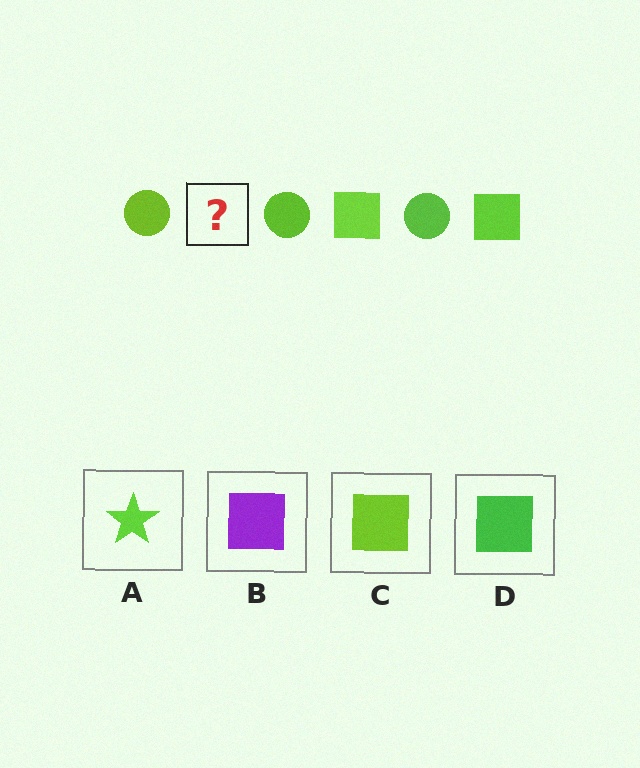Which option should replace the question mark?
Option C.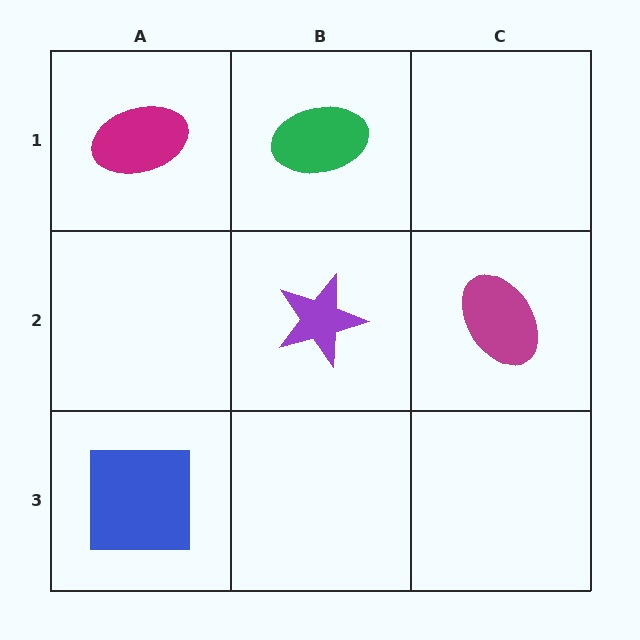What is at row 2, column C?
A magenta ellipse.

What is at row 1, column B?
A green ellipse.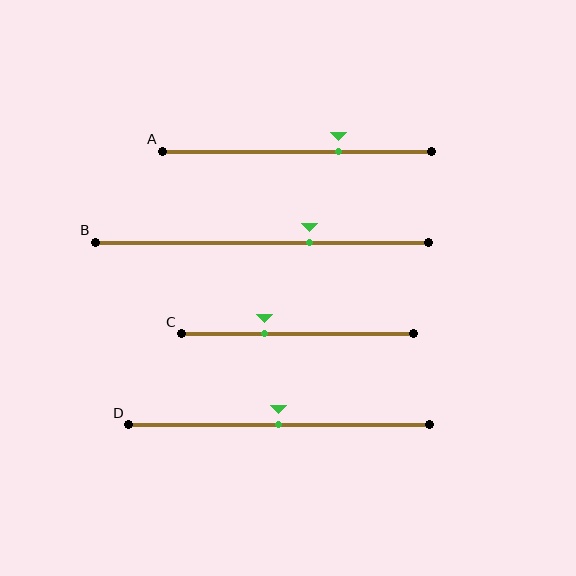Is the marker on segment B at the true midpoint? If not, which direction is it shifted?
No, the marker on segment B is shifted to the right by about 14% of the segment length.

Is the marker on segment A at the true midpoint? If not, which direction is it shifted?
No, the marker on segment A is shifted to the right by about 15% of the segment length.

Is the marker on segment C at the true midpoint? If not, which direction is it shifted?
No, the marker on segment C is shifted to the left by about 14% of the segment length.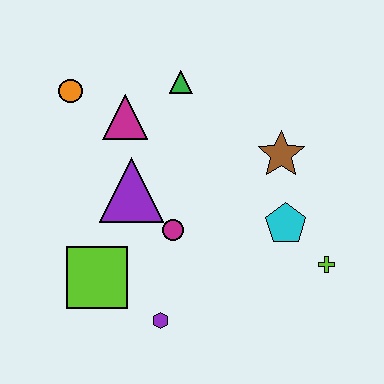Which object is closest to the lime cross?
The cyan pentagon is closest to the lime cross.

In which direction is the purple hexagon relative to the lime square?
The purple hexagon is to the right of the lime square.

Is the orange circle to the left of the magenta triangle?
Yes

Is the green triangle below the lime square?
No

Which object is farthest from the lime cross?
The orange circle is farthest from the lime cross.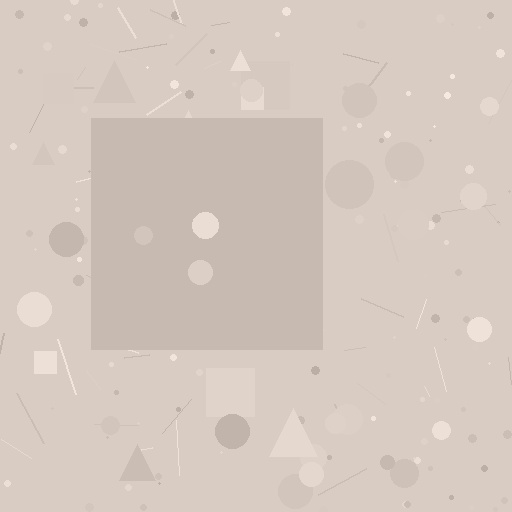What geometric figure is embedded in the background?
A square is embedded in the background.